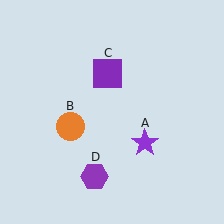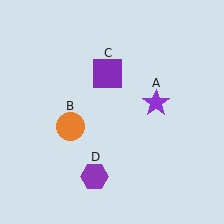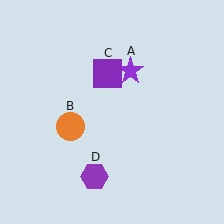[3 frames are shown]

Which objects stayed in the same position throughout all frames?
Orange circle (object B) and purple square (object C) and purple hexagon (object D) remained stationary.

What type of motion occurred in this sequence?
The purple star (object A) rotated counterclockwise around the center of the scene.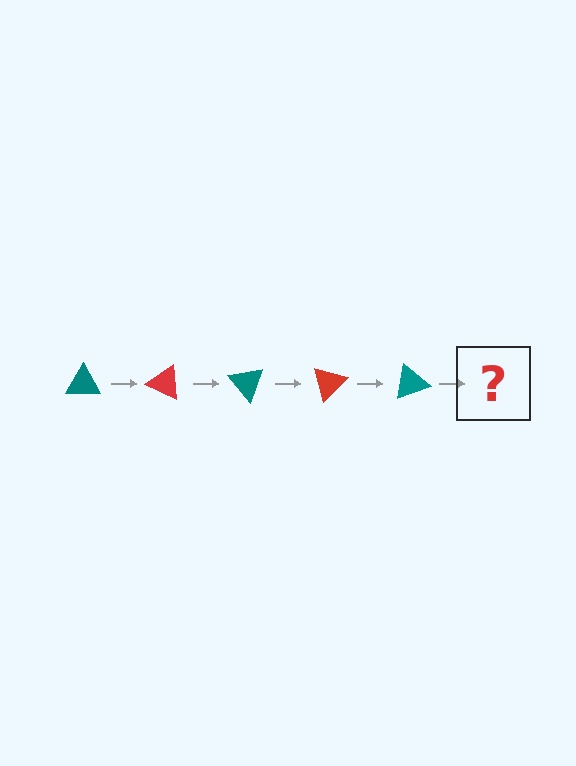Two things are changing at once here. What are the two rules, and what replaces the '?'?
The two rules are that it rotates 25 degrees each step and the color cycles through teal and red. The '?' should be a red triangle, rotated 125 degrees from the start.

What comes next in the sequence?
The next element should be a red triangle, rotated 125 degrees from the start.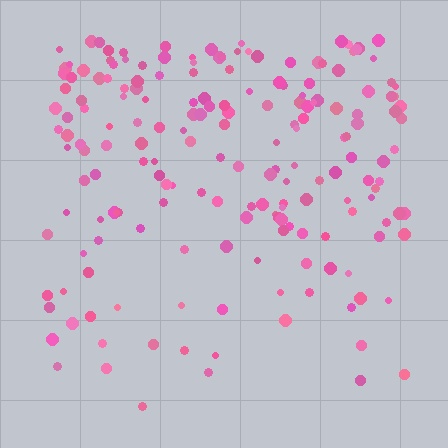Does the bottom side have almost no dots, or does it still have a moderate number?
Still a moderate number, just noticeably fewer than the top.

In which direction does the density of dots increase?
From bottom to top, with the top side densest.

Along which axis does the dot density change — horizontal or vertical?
Vertical.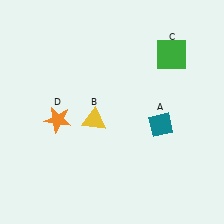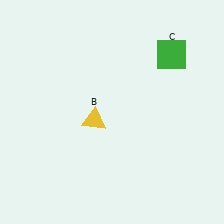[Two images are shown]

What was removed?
The teal diamond (A), the orange star (D) were removed in Image 2.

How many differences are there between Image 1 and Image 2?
There are 2 differences between the two images.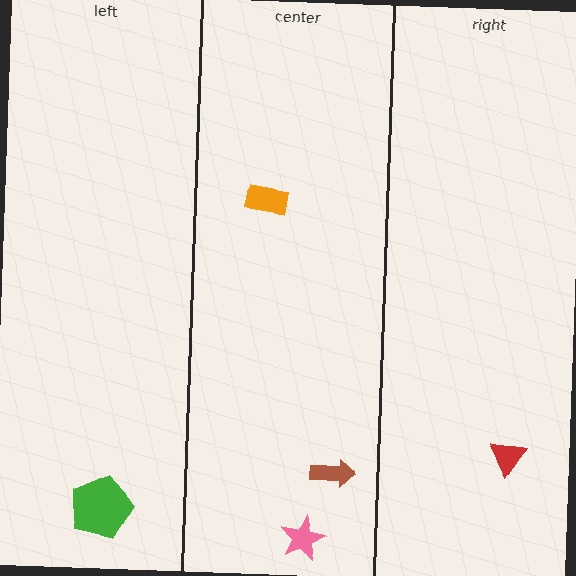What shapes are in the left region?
The green pentagon.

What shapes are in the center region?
The pink star, the brown arrow, the orange rectangle.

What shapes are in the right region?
The red triangle.